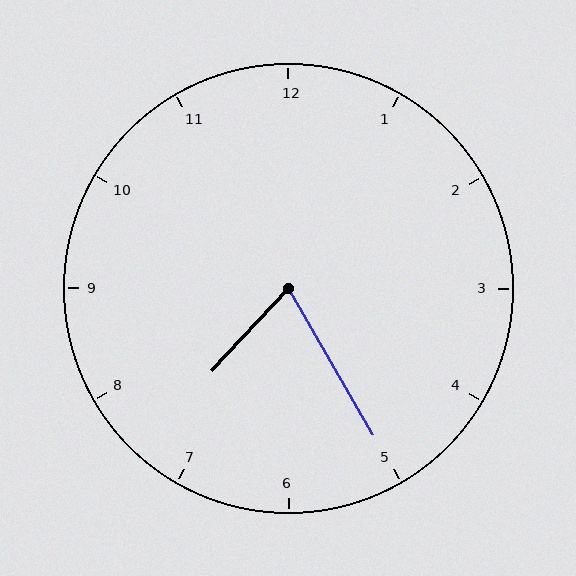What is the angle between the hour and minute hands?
Approximately 72 degrees.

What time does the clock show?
7:25.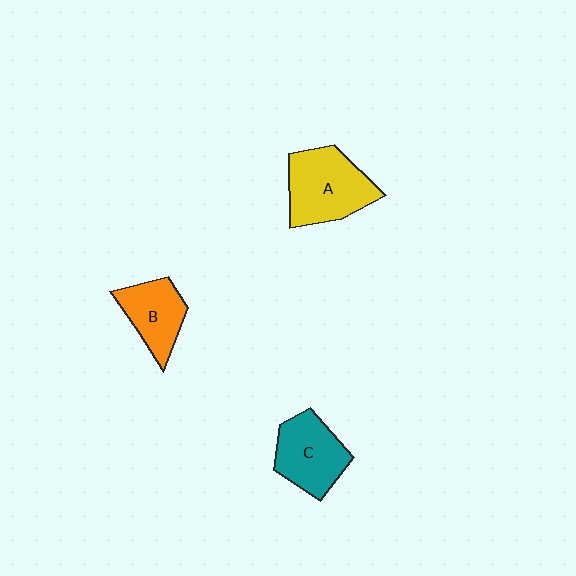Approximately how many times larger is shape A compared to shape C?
Approximately 1.2 times.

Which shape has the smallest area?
Shape B (orange).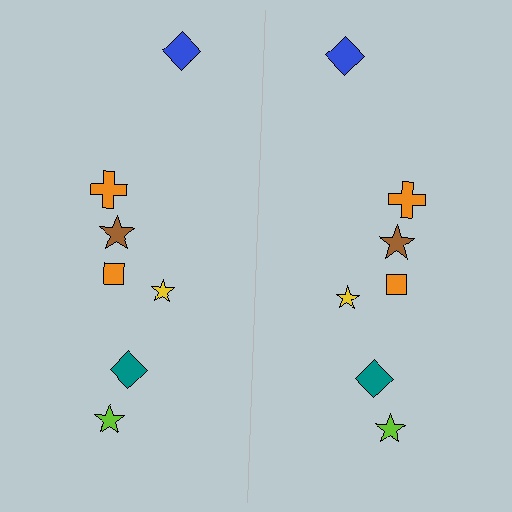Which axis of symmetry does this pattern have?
The pattern has a vertical axis of symmetry running through the center of the image.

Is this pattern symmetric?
Yes, this pattern has bilateral (reflection) symmetry.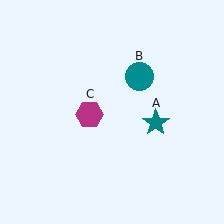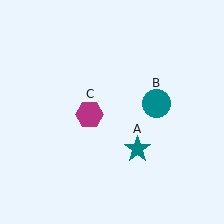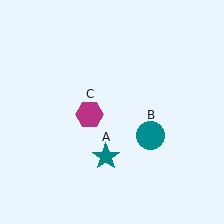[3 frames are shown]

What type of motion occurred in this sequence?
The teal star (object A), teal circle (object B) rotated clockwise around the center of the scene.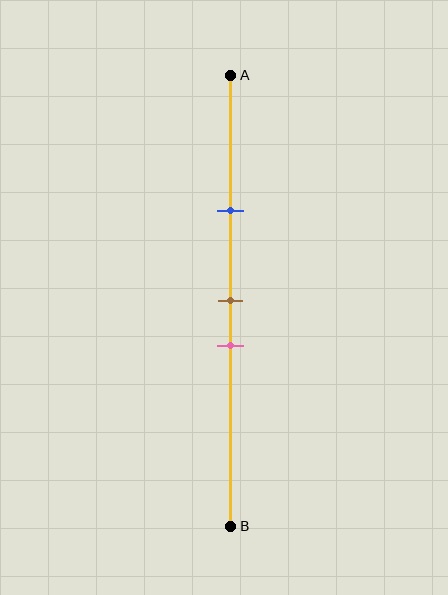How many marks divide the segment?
There are 3 marks dividing the segment.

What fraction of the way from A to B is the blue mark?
The blue mark is approximately 30% (0.3) of the way from A to B.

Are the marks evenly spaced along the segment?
No, the marks are not evenly spaced.